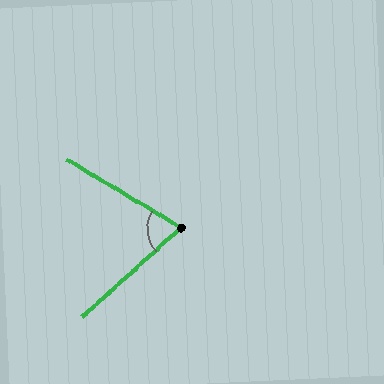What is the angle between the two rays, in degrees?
Approximately 73 degrees.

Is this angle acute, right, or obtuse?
It is acute.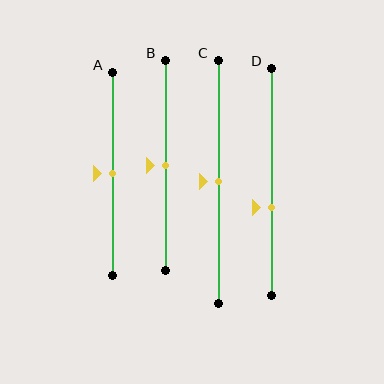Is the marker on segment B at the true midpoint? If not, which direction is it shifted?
Yes, the marker on segment B is at the true midpoint.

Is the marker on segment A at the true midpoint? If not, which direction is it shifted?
Yes, the marker on segment A is at the true midpoint.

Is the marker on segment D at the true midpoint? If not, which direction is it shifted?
No, the marker on segment D is shifted downward by about 11% of the segment length.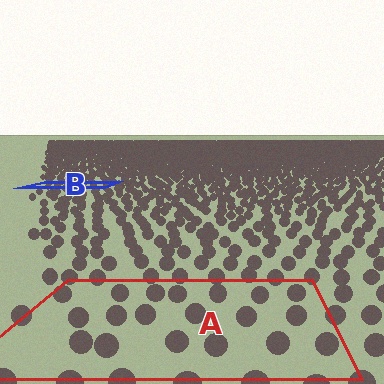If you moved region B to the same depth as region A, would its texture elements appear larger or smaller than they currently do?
They would appear larger. At a closer depth, the same texture elements are projected at a bigger on-screen size.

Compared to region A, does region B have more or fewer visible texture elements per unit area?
Region B has more texture elements per unit area — they are packed more densely because it is farther away.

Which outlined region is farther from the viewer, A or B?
Region B is farther from the viewer — the texture elements inside it appear smaller and more densely packed.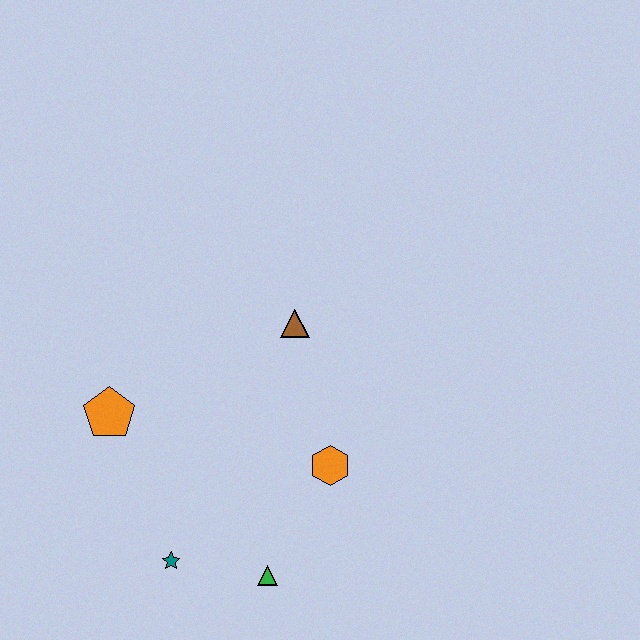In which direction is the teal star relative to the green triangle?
The teal star is to the left of the green triangle.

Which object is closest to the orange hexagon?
The green triangle is closest to the orange hexagon.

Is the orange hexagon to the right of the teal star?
Yes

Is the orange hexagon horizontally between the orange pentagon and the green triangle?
No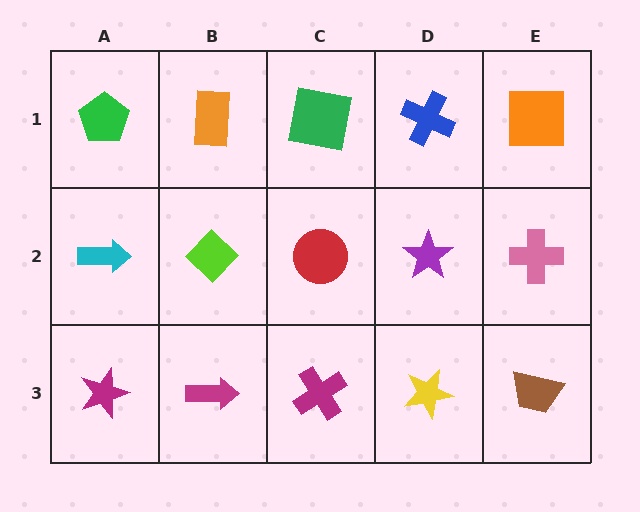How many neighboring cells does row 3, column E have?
2.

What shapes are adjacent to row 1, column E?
A pink cross (row 2, column E), a blue cross (row 1, column D).